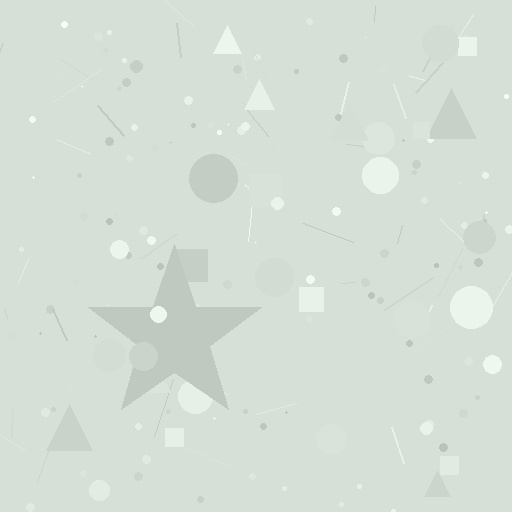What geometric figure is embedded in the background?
A star is embedded in the background.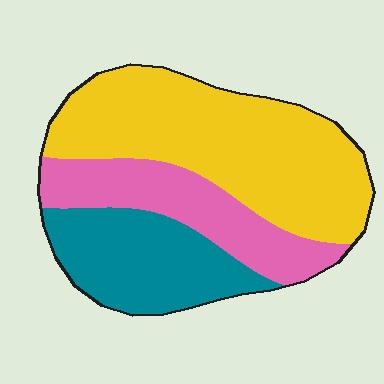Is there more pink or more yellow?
Yellow.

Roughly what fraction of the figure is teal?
Teal takes up about one quarter (1/4) of the figure.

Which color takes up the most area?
Yellow, at roughly 50%.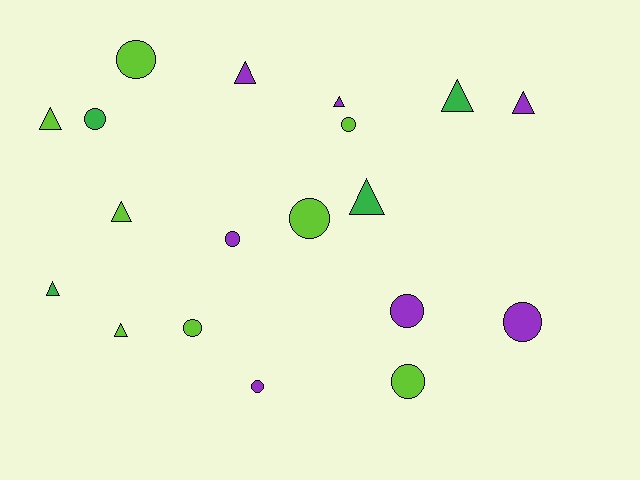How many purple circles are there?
There are 4 purple circles.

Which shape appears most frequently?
Circle, with 10 objects.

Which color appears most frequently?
Lime, with 8 objects.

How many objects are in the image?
There are 19 objects.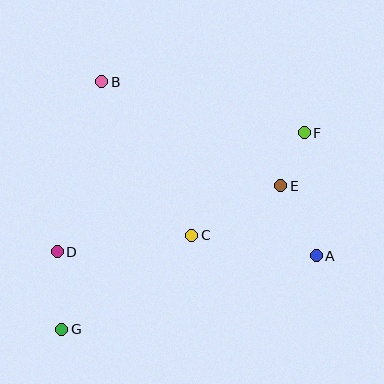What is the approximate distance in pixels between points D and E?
The distance between D and E is approximately 233 pixels.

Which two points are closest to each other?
Points E and F are closest to each other.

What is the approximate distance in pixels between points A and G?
The distance between A and G is approximately 265 pixels.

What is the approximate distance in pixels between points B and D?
The distance between B and D is approximately 176 pixels.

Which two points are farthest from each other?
Points F and G are farthest from each other.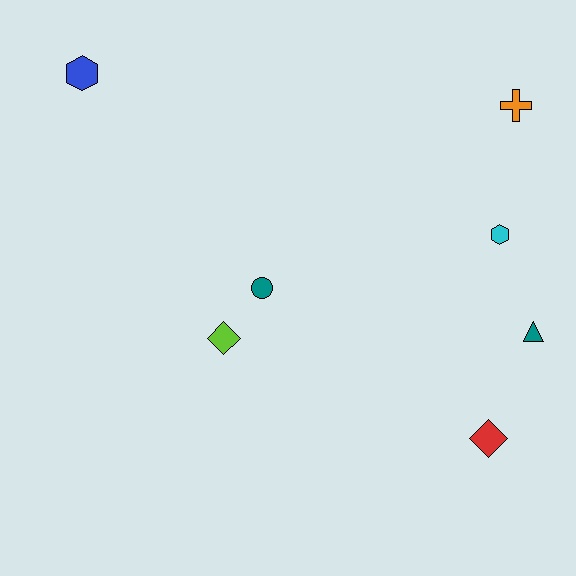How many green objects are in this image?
There are no green objects.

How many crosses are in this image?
There is 1 cross.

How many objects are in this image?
There are 7 objects.